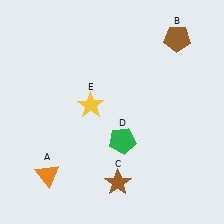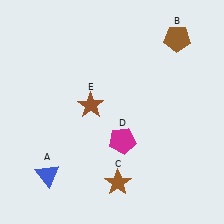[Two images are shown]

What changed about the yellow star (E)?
In Image 1, E is yellow. In Image 2, it changed to brown.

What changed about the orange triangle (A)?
In Image 1, A is orange. In Image 2, it changed to blue.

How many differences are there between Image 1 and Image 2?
There are 3 differences between the two images.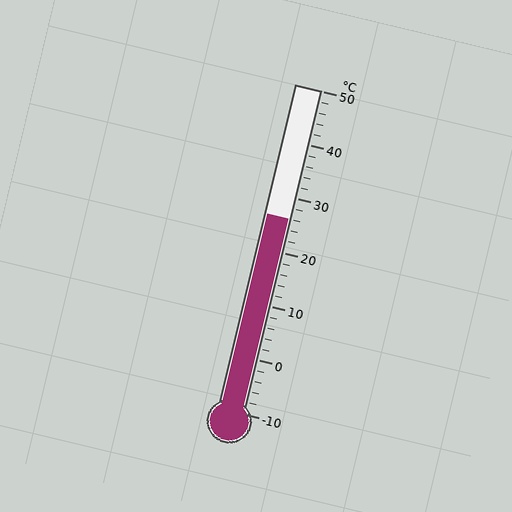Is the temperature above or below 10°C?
The temperature is above 10°C.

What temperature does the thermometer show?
The thermometer shows approximately 26°C.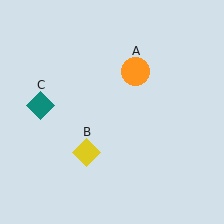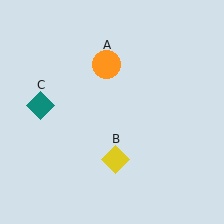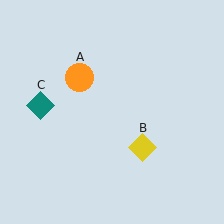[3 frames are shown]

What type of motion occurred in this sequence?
The orange circle (object A), yellow diamond (object B) rotated counterclockwise around the center of the scene.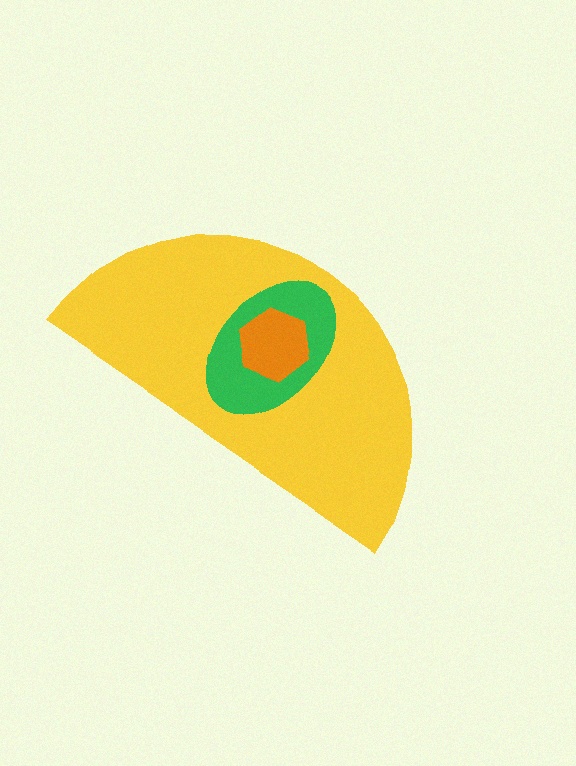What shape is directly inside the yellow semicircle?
The green ellipse.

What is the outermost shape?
The yellow semicircle.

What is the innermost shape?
The orange hexagon.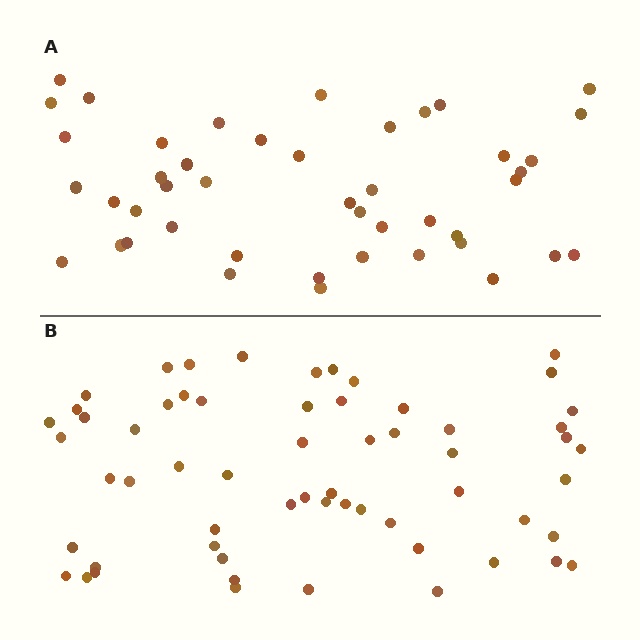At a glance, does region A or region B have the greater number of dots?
Region B (the bottom region) has more dots.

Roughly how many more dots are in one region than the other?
Region B has approximately 15 more dots than region A.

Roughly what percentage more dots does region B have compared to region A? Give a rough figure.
About 35% more.